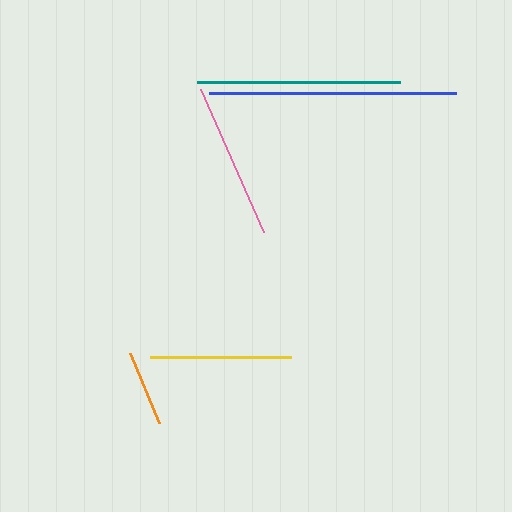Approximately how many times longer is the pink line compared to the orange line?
The pink line is approximately 2.1 times the length of the orange line.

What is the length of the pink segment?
The pink segment is approximately 156 pixels long.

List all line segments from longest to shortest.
From longest to shortest: blue, teal, pink, yellow, orange.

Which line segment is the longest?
The blue line is the longest at approximately 247 pixels.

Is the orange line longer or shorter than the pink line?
The pink line is longer than the orange line.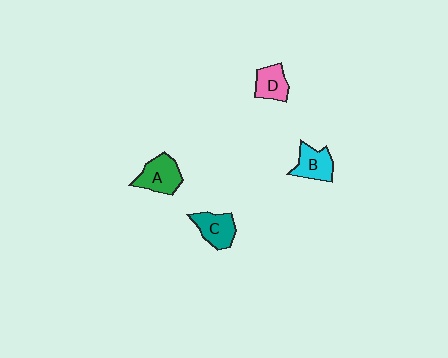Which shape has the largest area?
Shape A (green).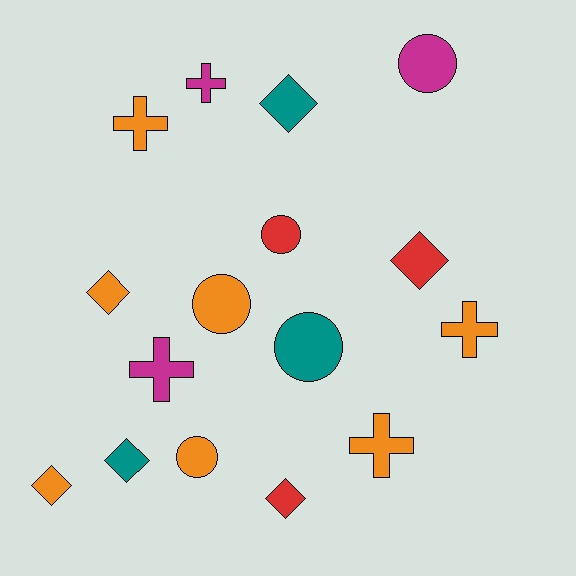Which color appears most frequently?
Orange, with 7 objects.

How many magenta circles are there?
There is 1 magenta circle.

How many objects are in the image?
There are 16 objects.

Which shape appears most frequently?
Diamond, with 6 objects.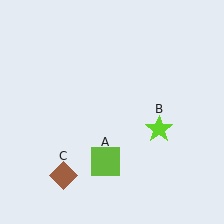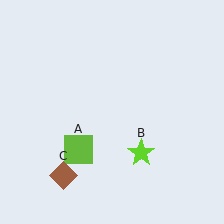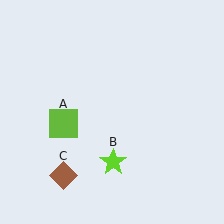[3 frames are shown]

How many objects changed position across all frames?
2 objects changed position: lime square (object A), lime star (object B).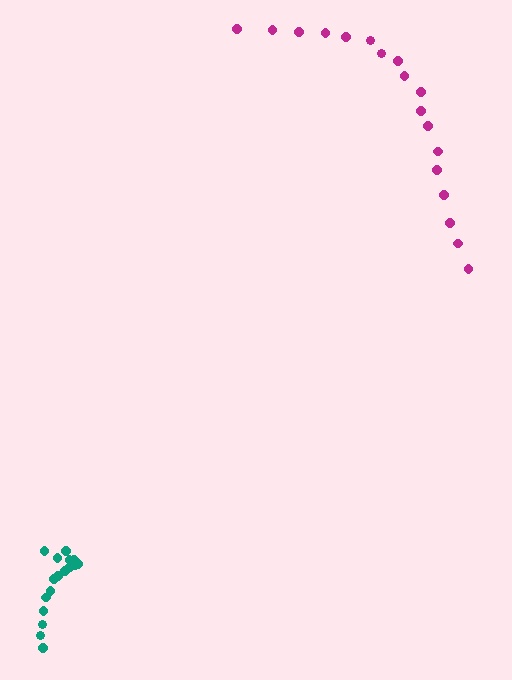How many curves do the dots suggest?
There are 2 distinct paths.